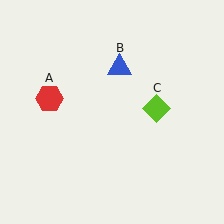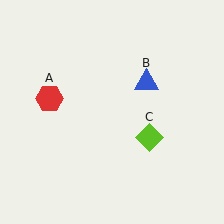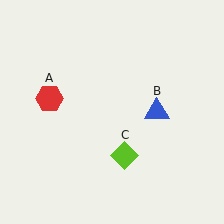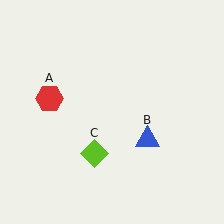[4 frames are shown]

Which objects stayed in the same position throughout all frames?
Red hexagon (object A) remained stationary.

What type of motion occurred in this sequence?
The blue triangle (object B), lime diamond (object C) rotated clockwise around the center of the scene.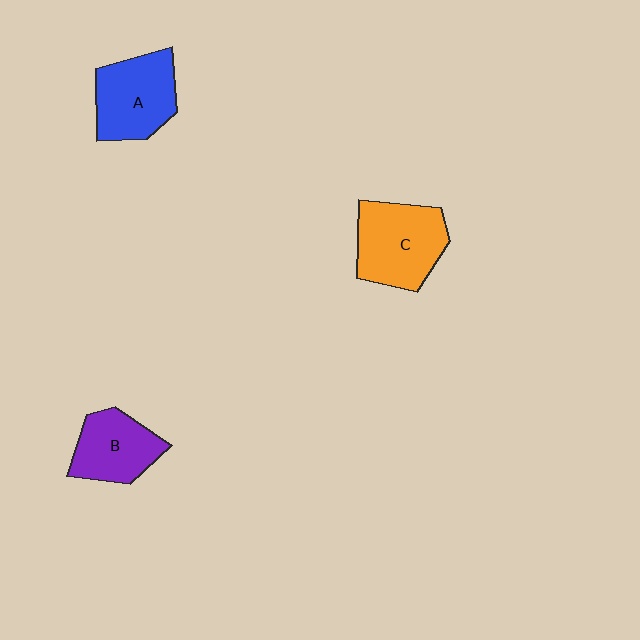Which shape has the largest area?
Shape C (orange).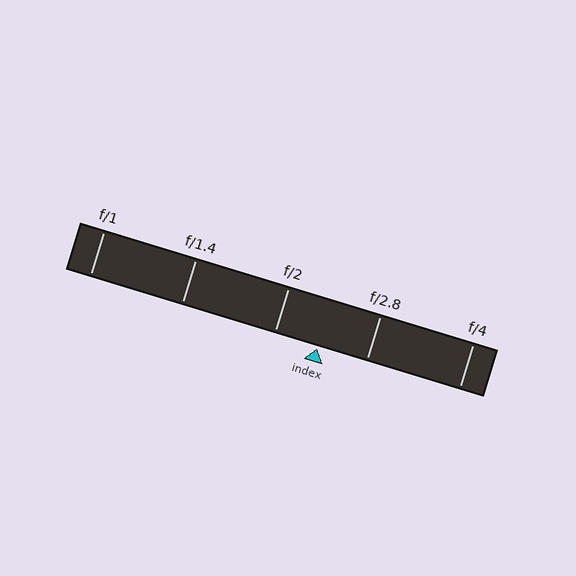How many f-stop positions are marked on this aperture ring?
There are 5 f-stop positions marked.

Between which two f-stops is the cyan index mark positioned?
The index mark is between f/2 and f/2.8.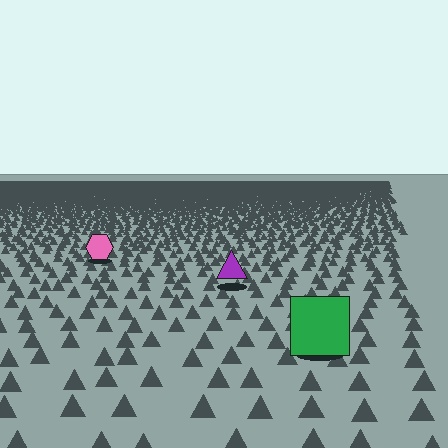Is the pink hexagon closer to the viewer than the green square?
No. The green square is closer — you can tell from the texture gradient: the ground texture is coarser near it.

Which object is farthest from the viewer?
The pink hexagon is farthest from the viewer. It appears smaller and the ground texture around it is denser.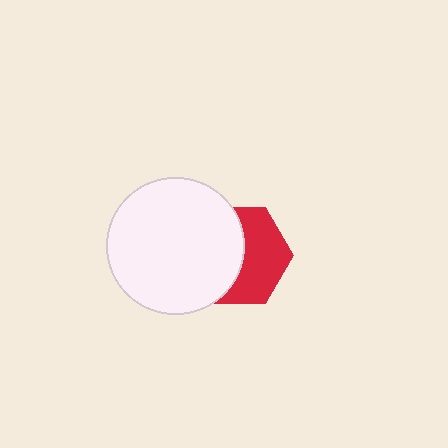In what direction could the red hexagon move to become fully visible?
The red hexagon could move right. That would shift it out from behind the white circle entirely.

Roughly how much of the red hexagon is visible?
About half of it is visible (roughly 50%).